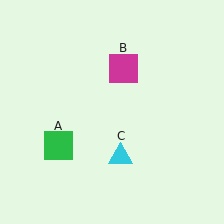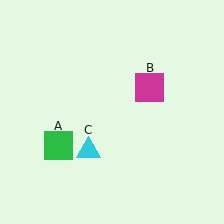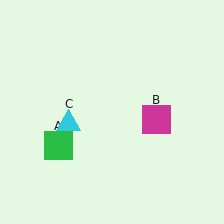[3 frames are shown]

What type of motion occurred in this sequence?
The magenta square (object B), cyan triangle (object C) rotated clockwise around the center of the scene.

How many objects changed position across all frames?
2 objects changed position: magenta square (object B), cyan triangle (object C).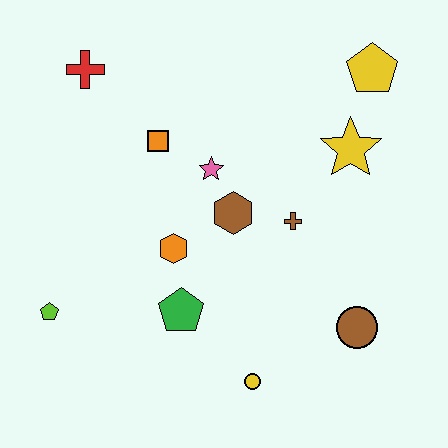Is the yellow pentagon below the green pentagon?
No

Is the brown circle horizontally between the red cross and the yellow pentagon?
Yes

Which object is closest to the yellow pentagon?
The yellow star is closest to the yellow pentagon.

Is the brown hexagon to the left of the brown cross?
Yes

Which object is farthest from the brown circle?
The red cross is farthest from the brown circle.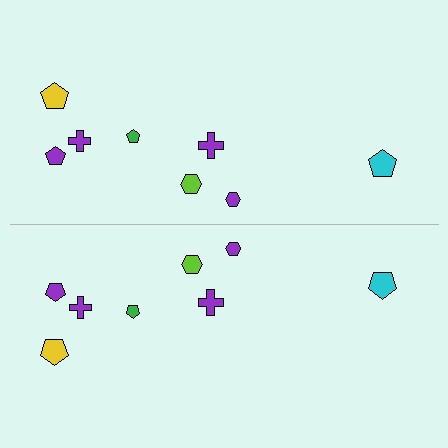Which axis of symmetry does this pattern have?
The pattern has a horizontal axis of symmetry running through the center of the image.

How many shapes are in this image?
There are 16 shapes in this image.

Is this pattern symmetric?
Yes, this pattern has bilateral (reflection) symmetry.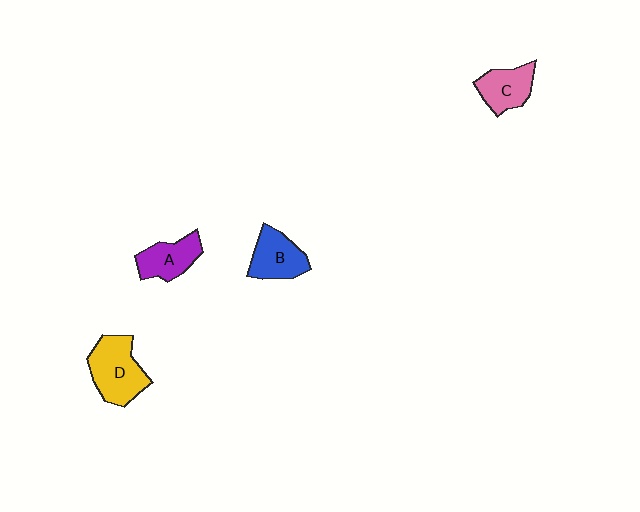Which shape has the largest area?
Shape D (yellow).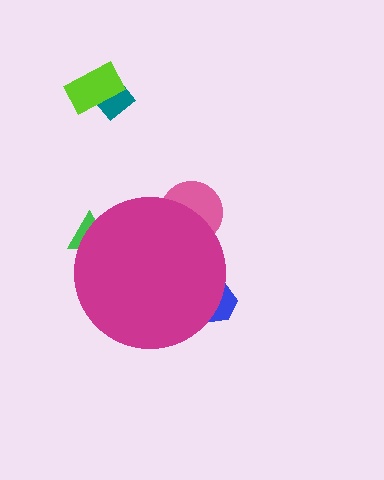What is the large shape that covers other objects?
A magenta circle.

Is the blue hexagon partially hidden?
Yes, the blue hexagon is partially hidden behind the magenta circle.